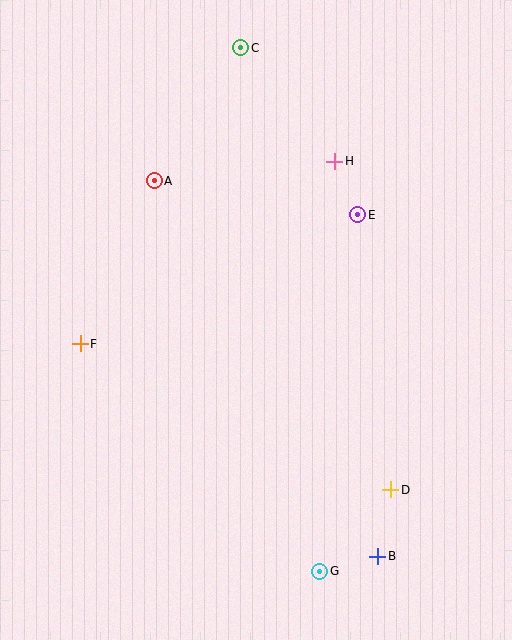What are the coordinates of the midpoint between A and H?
The midpoint between A and H is at (245, 171).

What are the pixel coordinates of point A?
Point A is at (154, 181).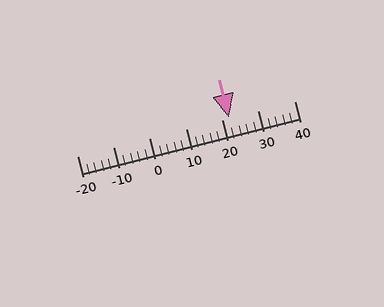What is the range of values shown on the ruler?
The ruler shows values from -20 to 40.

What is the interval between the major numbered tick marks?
The major tick marks are spaced 10 units apart.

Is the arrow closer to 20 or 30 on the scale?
The arrow is closer to 20.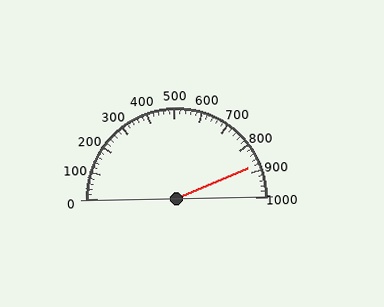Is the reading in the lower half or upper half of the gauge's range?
The reading is in the upper half of the range (0 to 1000).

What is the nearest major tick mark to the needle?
The nearest major tick mark is 900.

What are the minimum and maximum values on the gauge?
The gauge ranges from 0 to 1000.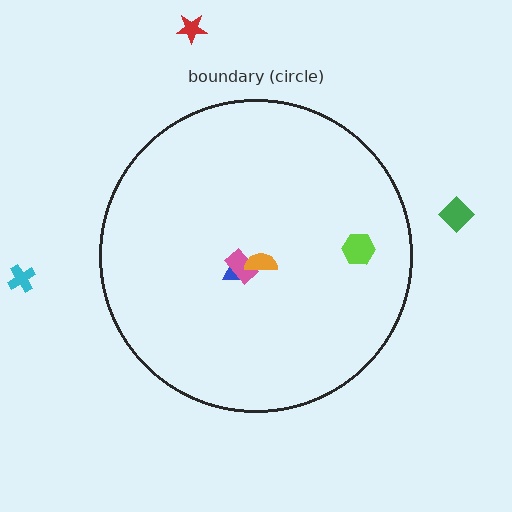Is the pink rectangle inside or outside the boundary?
Inside.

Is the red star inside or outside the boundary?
Outside.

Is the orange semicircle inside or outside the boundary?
Inside.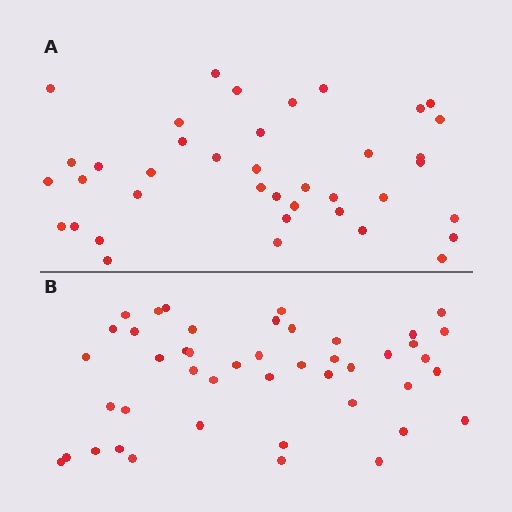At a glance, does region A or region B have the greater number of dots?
Region B (the bottom region) has more dots.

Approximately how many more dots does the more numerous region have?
Region B has about 6 more dots than region A.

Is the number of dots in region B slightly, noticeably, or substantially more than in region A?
Region B has only slightly more — the two regions are fairly close. The ratio is roughly 1.2 to 1.